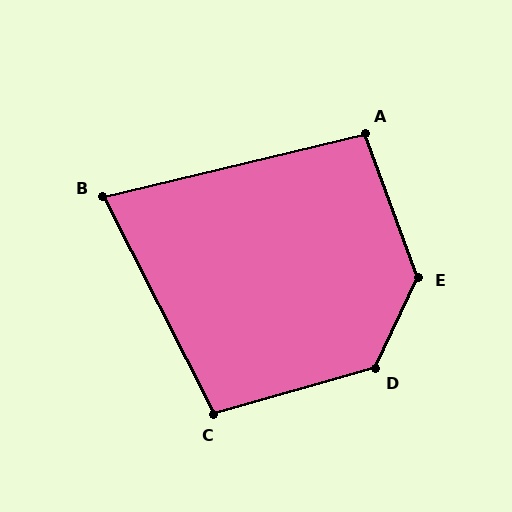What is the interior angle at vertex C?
Approximately 101 degrees (obtuse).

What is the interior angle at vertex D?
Approximately 131 degrees (obtuse).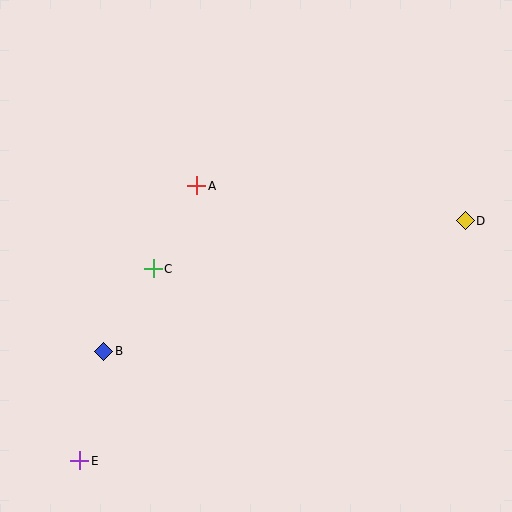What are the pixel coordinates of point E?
Point E is at (80, 461).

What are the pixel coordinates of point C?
Point C is at (153, 269).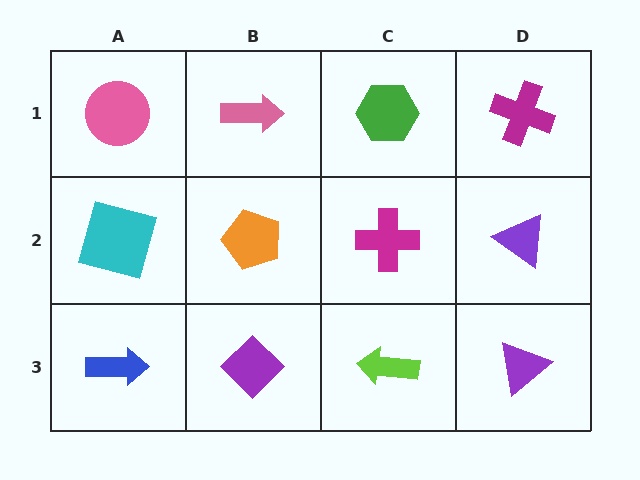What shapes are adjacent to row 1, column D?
A purple triangle (row 2, column D), a green hexagon (row 1, column C).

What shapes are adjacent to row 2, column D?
A magenta cross (row 1, column D), a purple triangle (row 3, column D), a magenta cross (row 2, column C).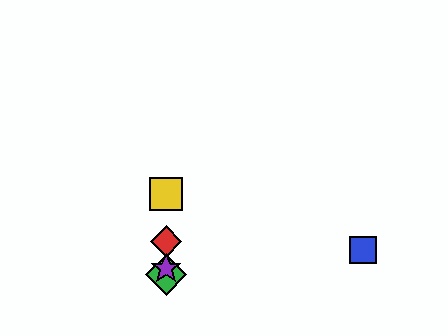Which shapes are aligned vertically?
The red diamond, the green diamond, the yellow square, the purple star are aligned vertically.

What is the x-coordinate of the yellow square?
The yellow square is at x≈166.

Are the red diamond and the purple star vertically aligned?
Yes, both are at x≈166.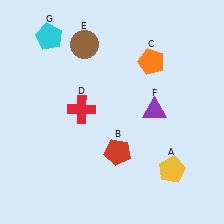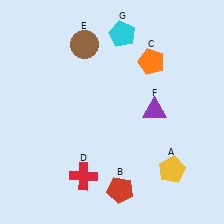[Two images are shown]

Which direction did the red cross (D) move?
The red cross (D) moved down.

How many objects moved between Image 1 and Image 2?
3 objects moved between the two images.